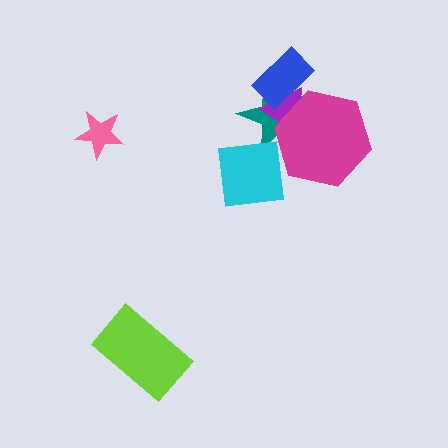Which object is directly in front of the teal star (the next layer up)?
The purple triangle is directly in front of the teal star.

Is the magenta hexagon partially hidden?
Yes, it is partially covered by another shape.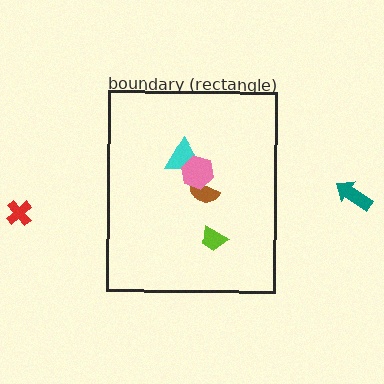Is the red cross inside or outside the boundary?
Outside.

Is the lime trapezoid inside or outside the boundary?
Inside.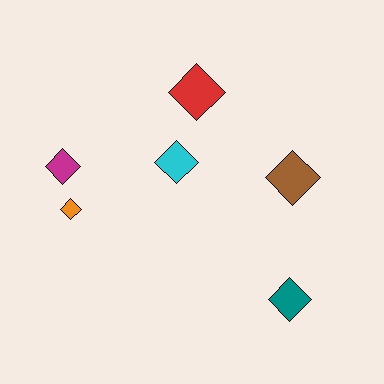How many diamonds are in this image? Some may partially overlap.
There are 6 diamonds.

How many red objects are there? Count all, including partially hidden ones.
There is 1 red object.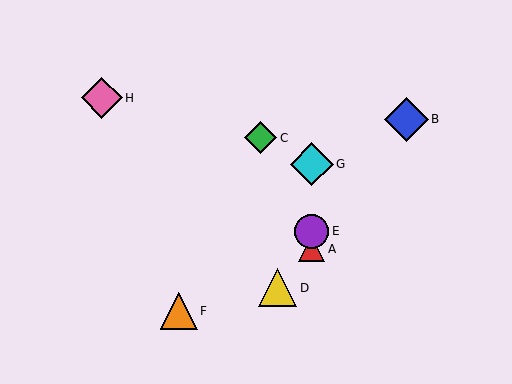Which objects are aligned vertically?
Objects A, E, G are aligned vertically.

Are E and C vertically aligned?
No, E is at x≈312 and C is at x≈261.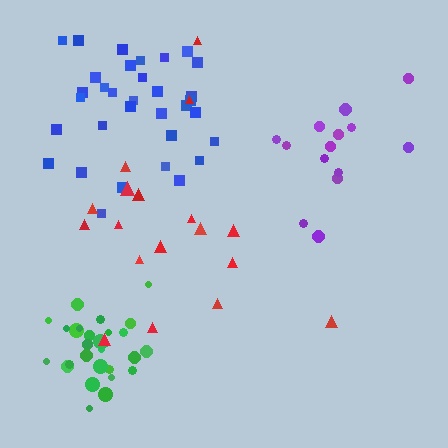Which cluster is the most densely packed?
Green.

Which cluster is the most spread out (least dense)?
Purple.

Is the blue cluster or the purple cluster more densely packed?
Blue.